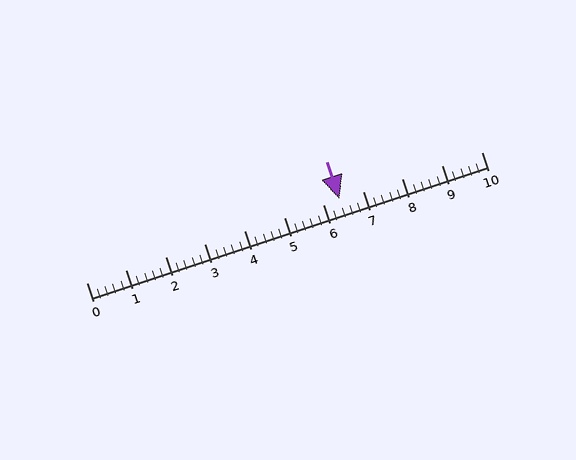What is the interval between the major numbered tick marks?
The major tick marks are spaced 1 units apart.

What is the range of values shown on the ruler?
The ruler shows values from 0 to 10.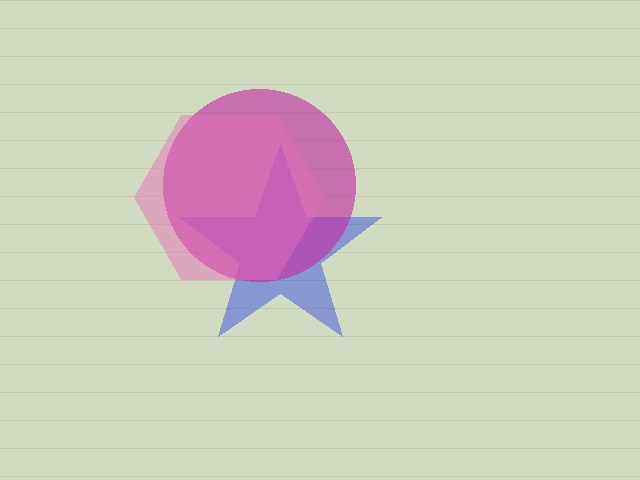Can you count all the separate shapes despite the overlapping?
Yes, there are 3 separate shapes.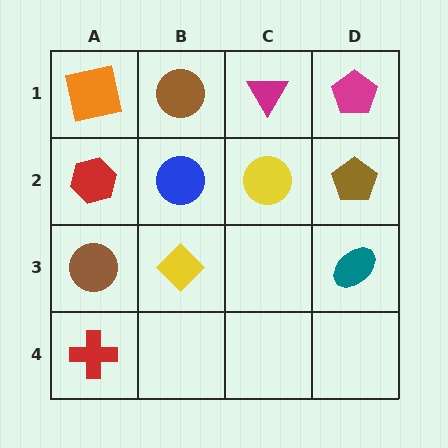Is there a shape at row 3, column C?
No, that cell is empty.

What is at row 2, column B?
A blue circle.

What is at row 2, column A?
A red hexagon.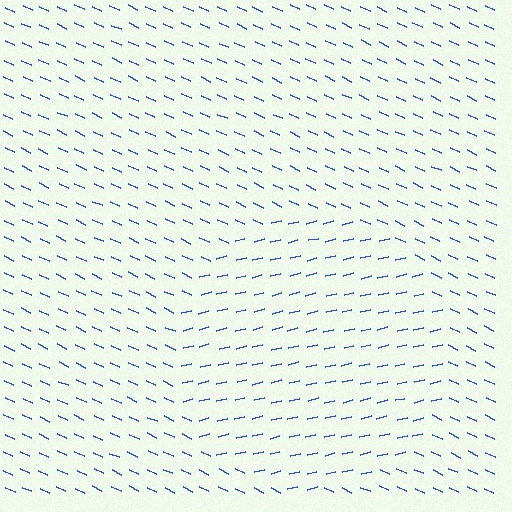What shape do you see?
I see a circle.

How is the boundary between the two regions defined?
The boundary is defined purely by a change in line orientation (approximately 38 degrees difference). All lines are the same color and thickness.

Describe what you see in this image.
The image is filled with small blue line segments. A circle region in the image has lines oriented differently from the surrounding lines, creating a visible texture boundary.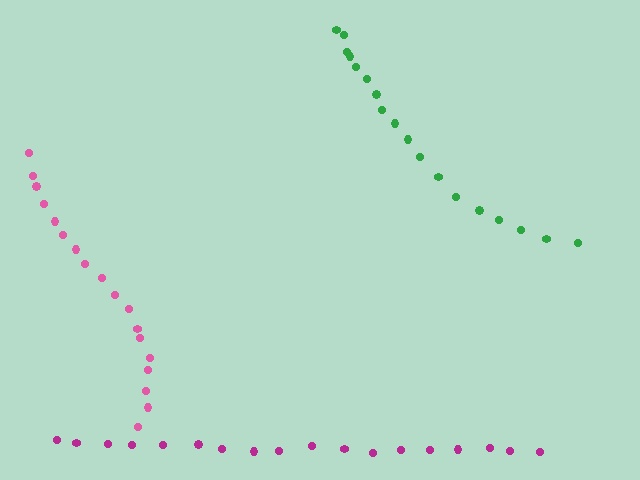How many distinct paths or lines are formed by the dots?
There are 3 distinct paths.